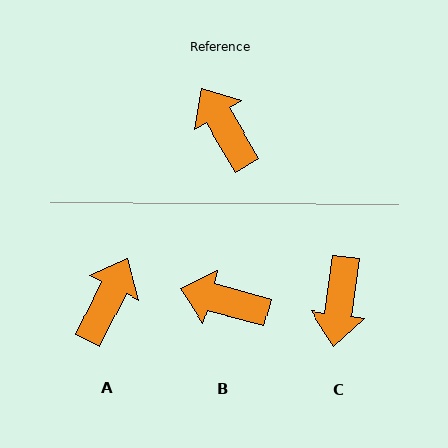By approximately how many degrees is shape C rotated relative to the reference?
Approximately 141 degrees counter-clockwise.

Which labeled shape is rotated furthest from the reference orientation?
C, about 141 degrees away.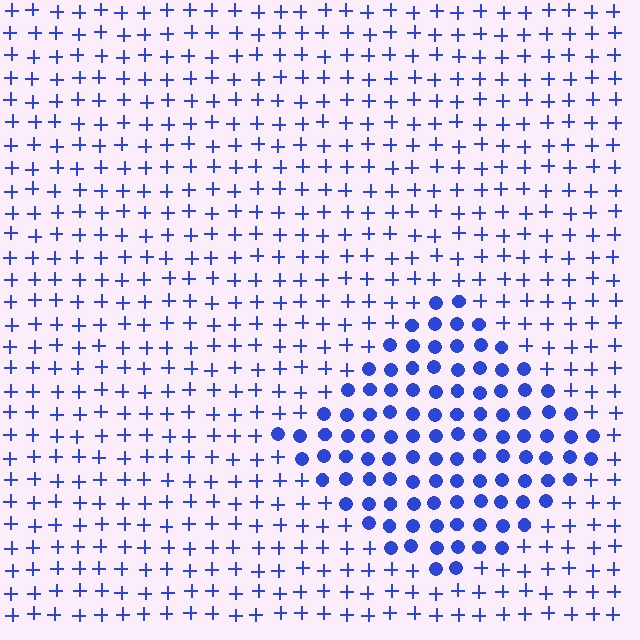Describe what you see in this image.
The image is filled with small blue elements arranged in a uniform grid. A diamond-shaped region contains circles, while the surrounding area contains plus signs. The boundary is defined purely by the change in element shape.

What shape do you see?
I see a diamond.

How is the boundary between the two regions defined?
The boundary is defined by a change in element shape: circles inside vs. plus signs outside. All elements share the same color and spacing.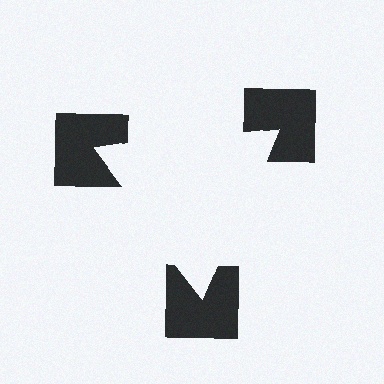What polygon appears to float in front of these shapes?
An illusory triangle — its edges are inferred from the aligned wedge cuts in the notched squares, not physically drawn.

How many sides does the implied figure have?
3 sides.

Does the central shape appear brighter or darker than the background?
It typically appears slightly brighter than the background, even though no actual brightness change is drawn.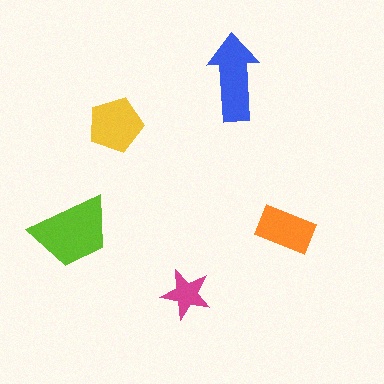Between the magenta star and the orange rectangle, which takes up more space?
The orange rectangle.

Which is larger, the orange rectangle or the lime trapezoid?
The lime trapezoid.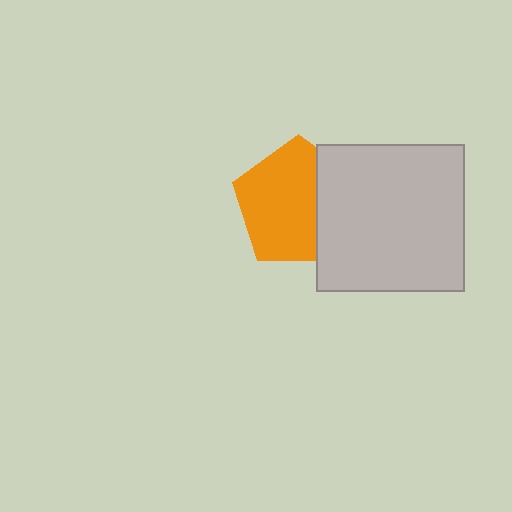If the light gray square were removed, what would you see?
You would see the complete orange pentagon.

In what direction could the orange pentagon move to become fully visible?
The orange pentagon could move left. That would shift it out from behind the light gray square entirely.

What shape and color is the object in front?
The object in front is a light gray square.